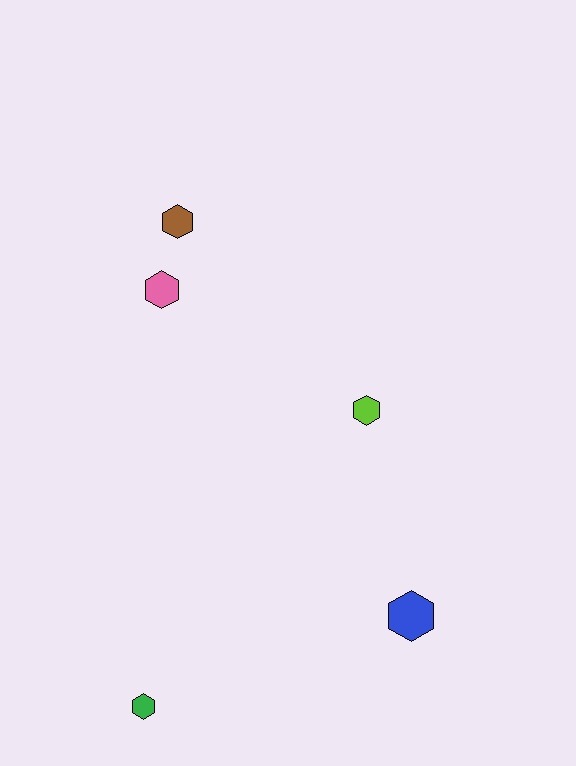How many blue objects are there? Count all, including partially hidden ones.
There is 1 blue object.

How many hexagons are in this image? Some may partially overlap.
There are 5 hexagons.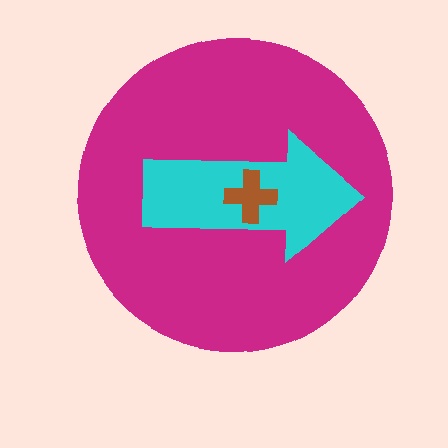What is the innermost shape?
The brown cross.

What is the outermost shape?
The magenta circle.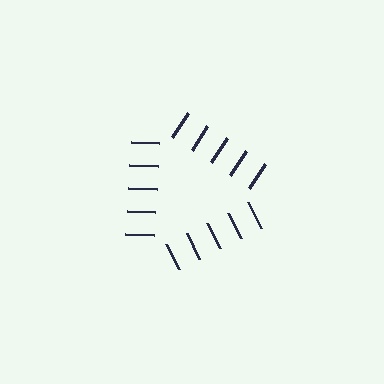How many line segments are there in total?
15 — 5 along each of the 3 edges.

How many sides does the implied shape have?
3 sides — the line-ends trace a triangle.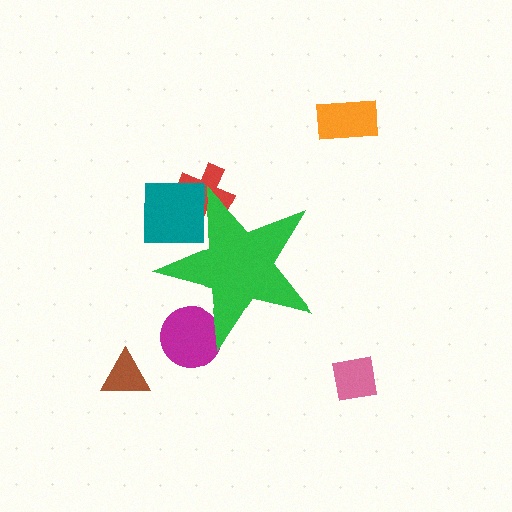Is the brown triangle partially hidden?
No, the brown triangle is fully visible.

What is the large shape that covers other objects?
A green star.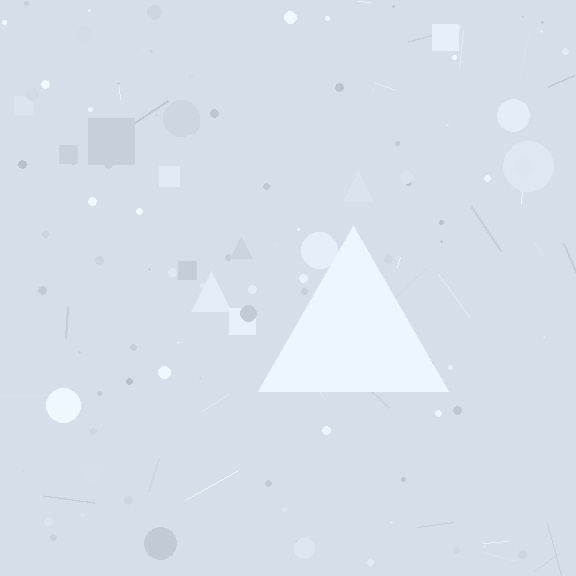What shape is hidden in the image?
A triangle is hidden in the image.